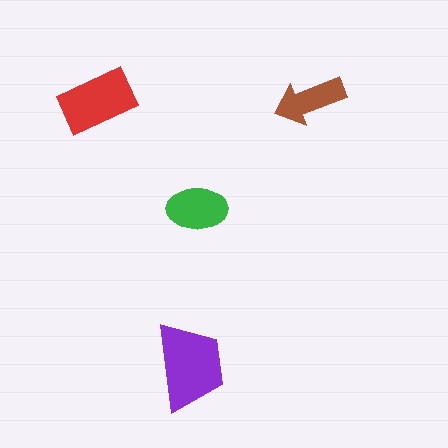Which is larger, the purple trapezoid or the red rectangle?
The purple trapezoid.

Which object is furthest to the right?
The brown arrow is rightmost.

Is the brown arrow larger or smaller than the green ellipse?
Smaller.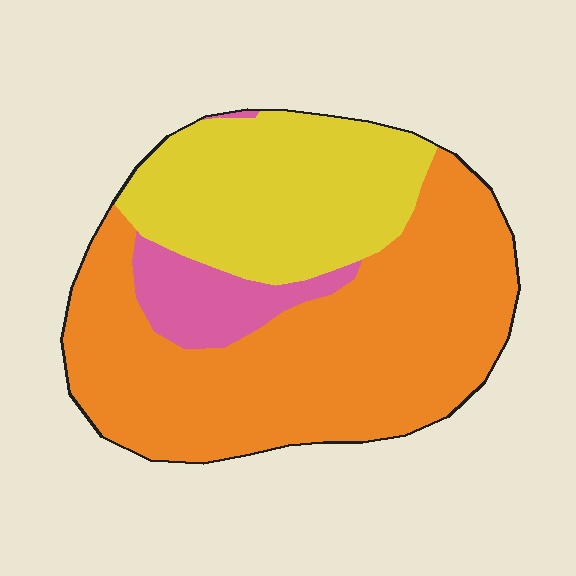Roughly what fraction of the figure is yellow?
Yellow covers 32% of the figure.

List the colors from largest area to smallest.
From largest to smallest: orange, yellow, pink.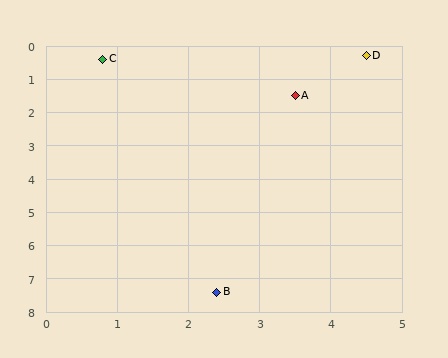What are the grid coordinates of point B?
Point B is at approximately (2.4, 7.4).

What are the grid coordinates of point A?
Point A is at approximately (3.5, 1.5).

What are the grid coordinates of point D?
Point D is at approximately (4.5, 0.3).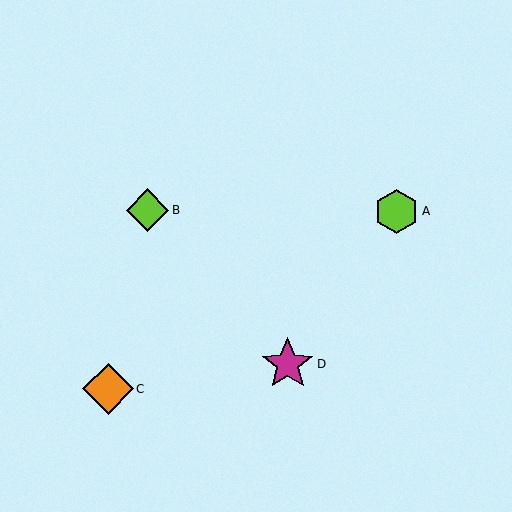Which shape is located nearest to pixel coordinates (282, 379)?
The magenta star (labeled D) at (288, 364) is nearest to that location.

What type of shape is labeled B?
Shape B is a lime diamond.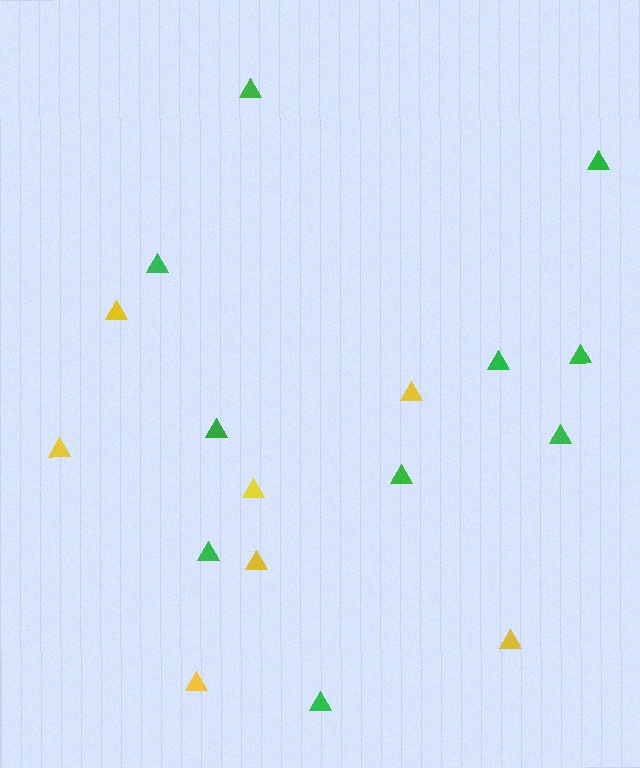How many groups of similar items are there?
There are 2 groups: one group of yellow triangles (7) and one group of green triangles (10).